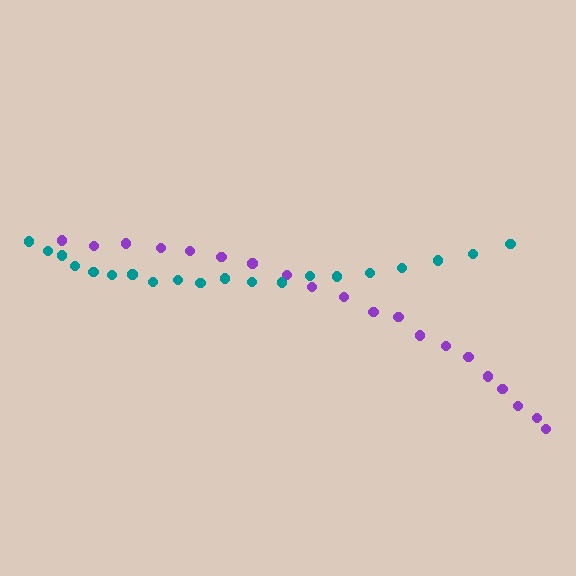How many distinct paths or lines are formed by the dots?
There are 2 distinct paths.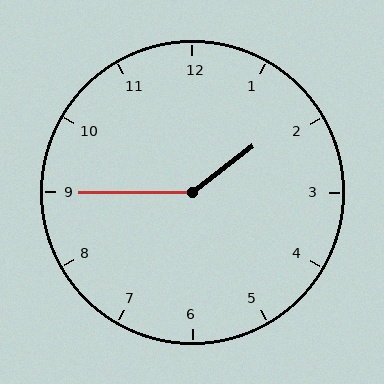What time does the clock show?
1:45.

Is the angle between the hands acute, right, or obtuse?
It is obtuse.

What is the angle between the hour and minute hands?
Approximately 142 degrees.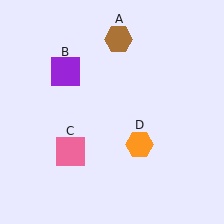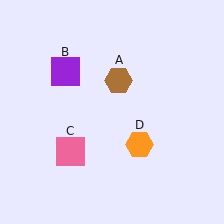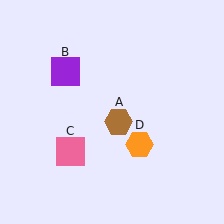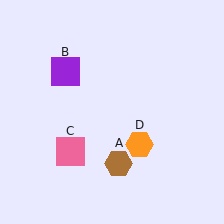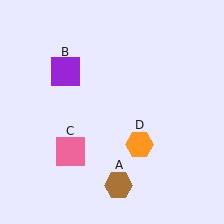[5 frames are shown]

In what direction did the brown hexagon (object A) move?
The brown hexagon (object A) moved down.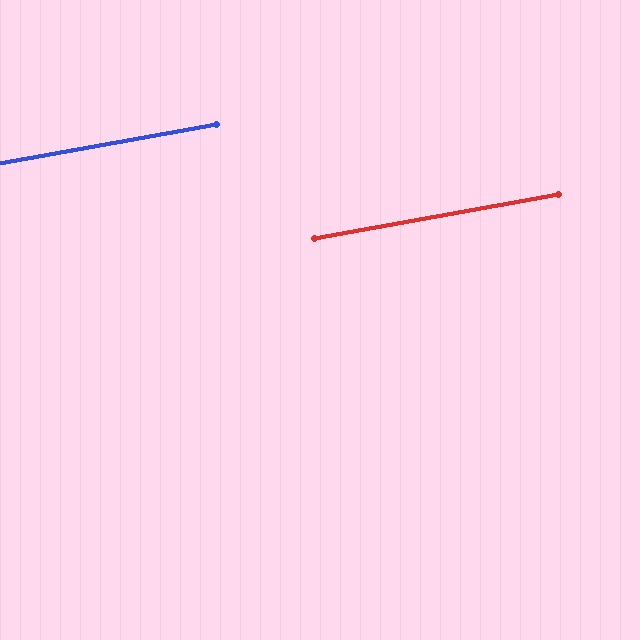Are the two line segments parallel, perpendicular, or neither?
Parallel — their directions differ by only 0.0°.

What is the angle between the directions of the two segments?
Approximately 0 degrees.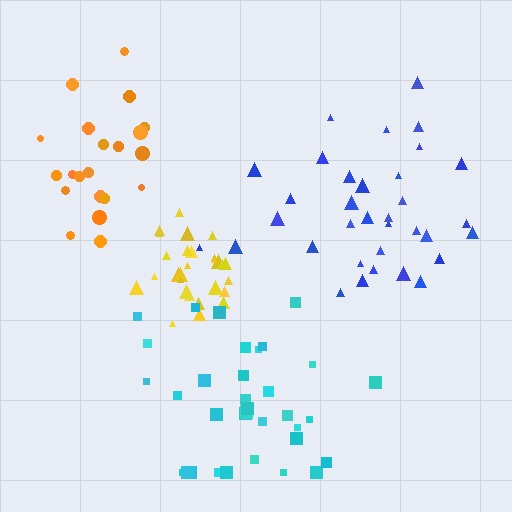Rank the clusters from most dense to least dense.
yellow, cyan, blue, orange.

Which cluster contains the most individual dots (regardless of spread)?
Cyan (35).